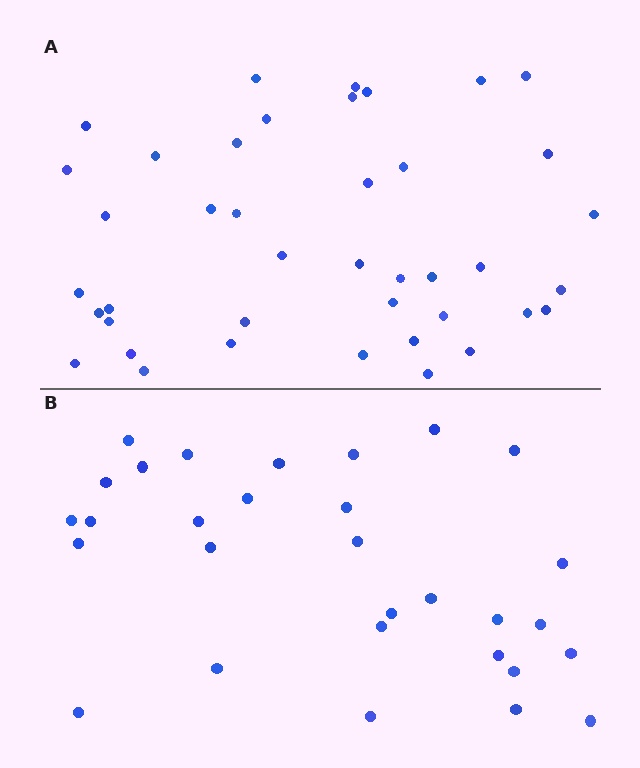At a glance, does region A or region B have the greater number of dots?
Region A (the top region) has more dots.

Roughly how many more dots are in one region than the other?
Region A has roughly 12 or so more dots than region B.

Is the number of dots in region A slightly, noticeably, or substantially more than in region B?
Region A has noticeably more, but not dramatically so. The ratio is roughly 1.4 to 1.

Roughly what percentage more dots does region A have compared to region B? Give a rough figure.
About 35% more.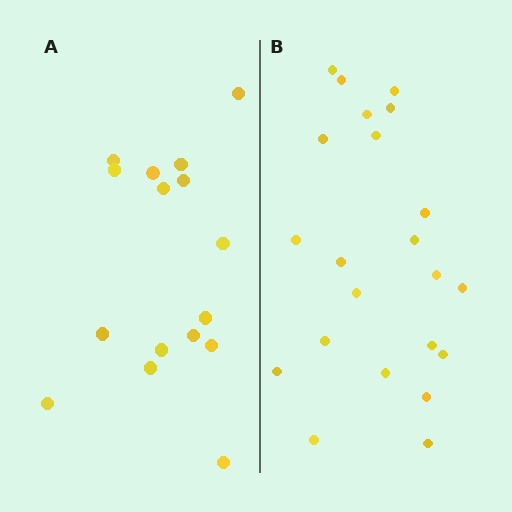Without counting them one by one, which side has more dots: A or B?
Region B (the right region) has more dots.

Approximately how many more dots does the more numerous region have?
Region B has about 6 more dots than region A.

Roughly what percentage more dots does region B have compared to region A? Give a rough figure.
About 40% more.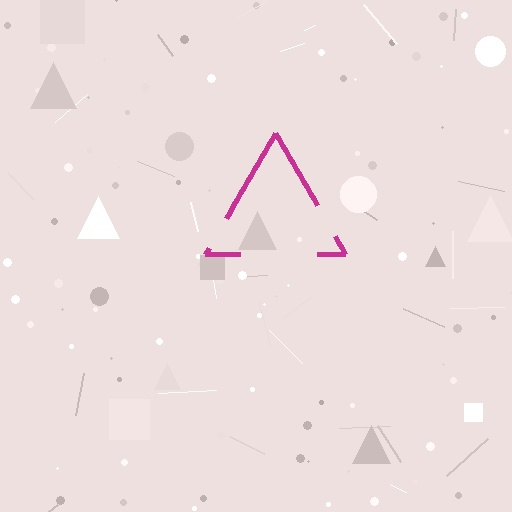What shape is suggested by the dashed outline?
The dashed outline suggests a triangle.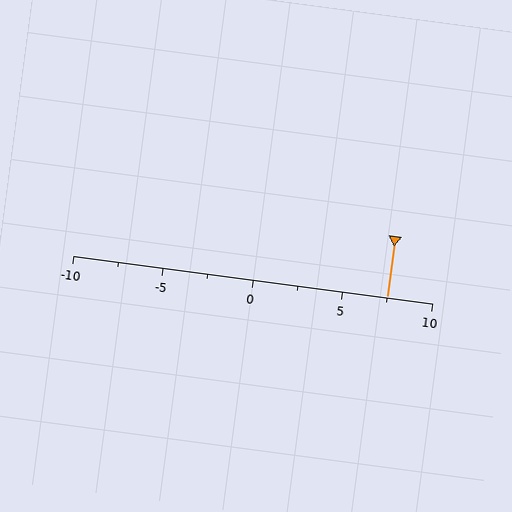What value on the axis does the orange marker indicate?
The marker indicates approximately 7.5.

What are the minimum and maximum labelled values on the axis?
The axis runs from -10 to 10.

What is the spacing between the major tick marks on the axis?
The major ticks are spaced 5 apart.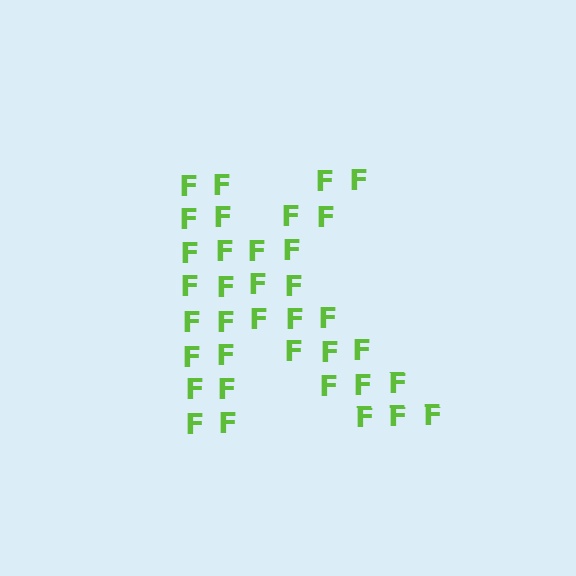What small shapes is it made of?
It is made of small letter F's.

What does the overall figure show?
The overall figure shows the letter K.